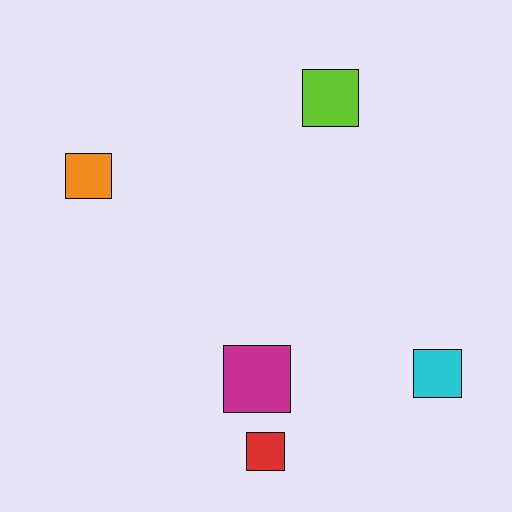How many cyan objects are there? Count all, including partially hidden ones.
There is 1 cyan object.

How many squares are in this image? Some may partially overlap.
There are 5 squares.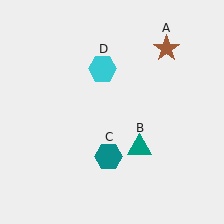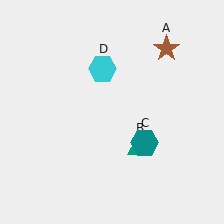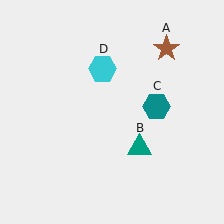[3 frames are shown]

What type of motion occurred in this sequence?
The teal hexagon (object C) rotated counterclockwise around the center of the scene.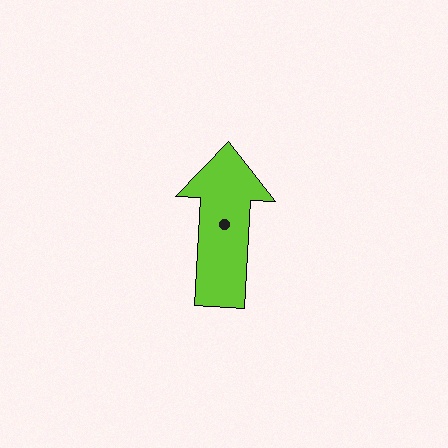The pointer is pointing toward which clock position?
Roughly 12 o'clock.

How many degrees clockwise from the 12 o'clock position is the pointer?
Approximately 3 degrees.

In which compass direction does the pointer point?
North.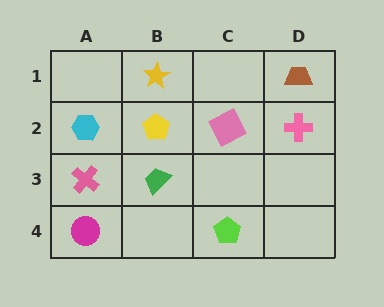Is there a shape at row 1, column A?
No, that cell is empty.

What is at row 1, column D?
A brown trapezoid.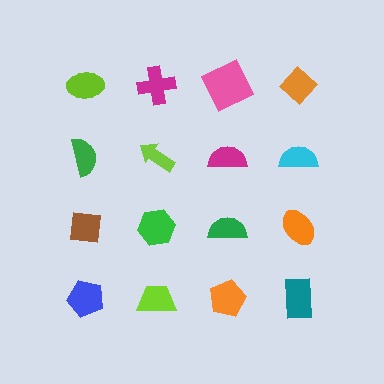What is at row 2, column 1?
A green semicircle.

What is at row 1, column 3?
A pink square.